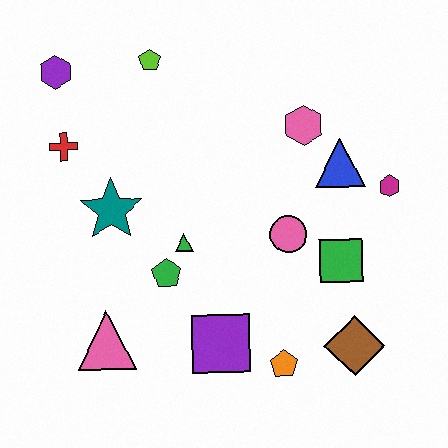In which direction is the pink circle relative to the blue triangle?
The pink circle is below the blue triangle.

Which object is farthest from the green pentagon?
The magenta hexagon is farthest from the green pentagon.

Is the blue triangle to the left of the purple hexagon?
No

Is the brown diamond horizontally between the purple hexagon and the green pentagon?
No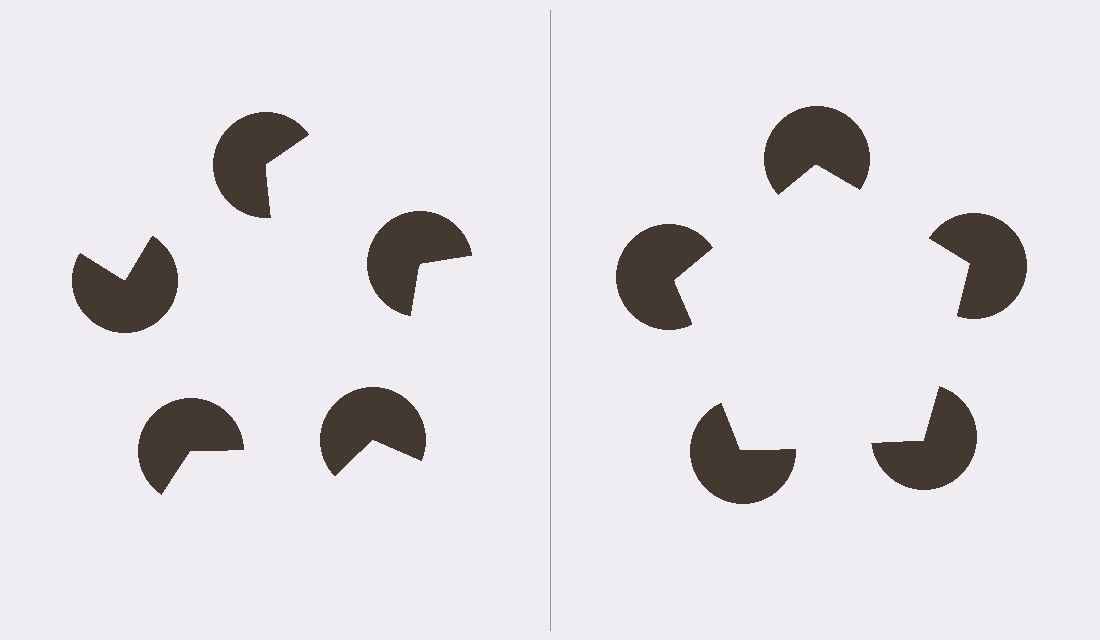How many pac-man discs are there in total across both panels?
10 — 5 on each side.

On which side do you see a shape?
An illusory pentagon appears on the right side. On the left side the wedge cuts are rotated, so no coherent shape forms.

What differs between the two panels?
The pac-man discs are positioned identically on both sides; only the wedge orientations differ. On the right they align to a pentagon; on the left they are misaligned.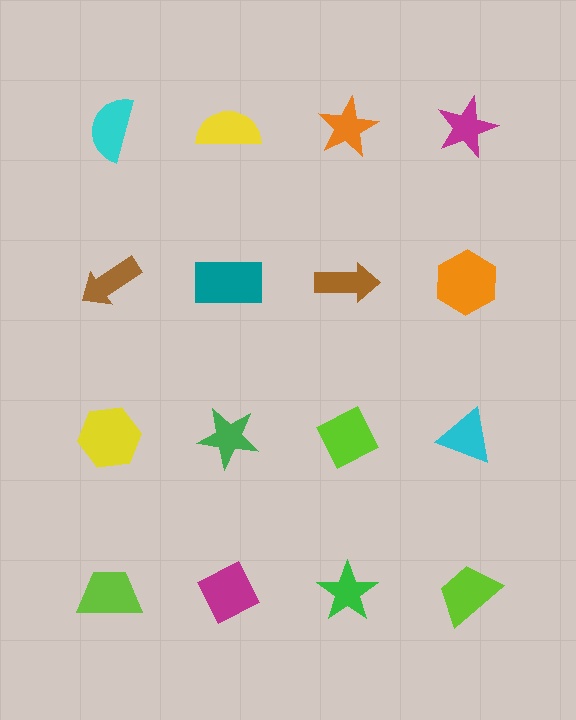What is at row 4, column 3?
A green star.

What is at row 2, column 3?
A brown arrow.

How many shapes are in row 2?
4 shapes.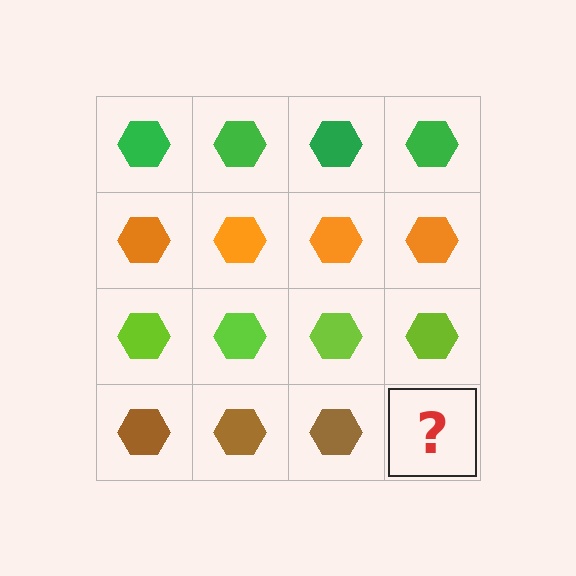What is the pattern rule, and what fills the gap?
The rule is that each row has a consistent color. The gap should be filled with a brown hexagon.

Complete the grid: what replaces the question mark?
The question mark should be replaced with a brown hexagon.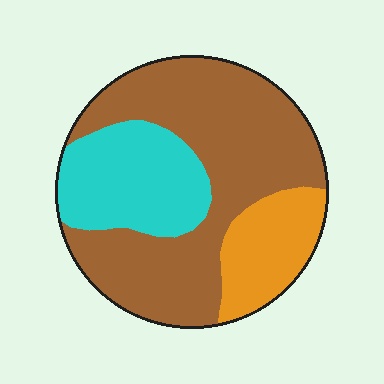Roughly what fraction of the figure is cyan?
Cyan covers 25% of the figure.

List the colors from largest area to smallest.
From largest to smallest: brown, cyan, orange.